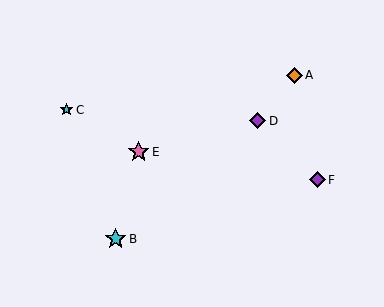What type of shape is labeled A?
Shape A is an orange diamond.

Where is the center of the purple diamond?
The center of the purple diamond is at (258, 121).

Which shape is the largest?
The pink star (labeled E) is the largest.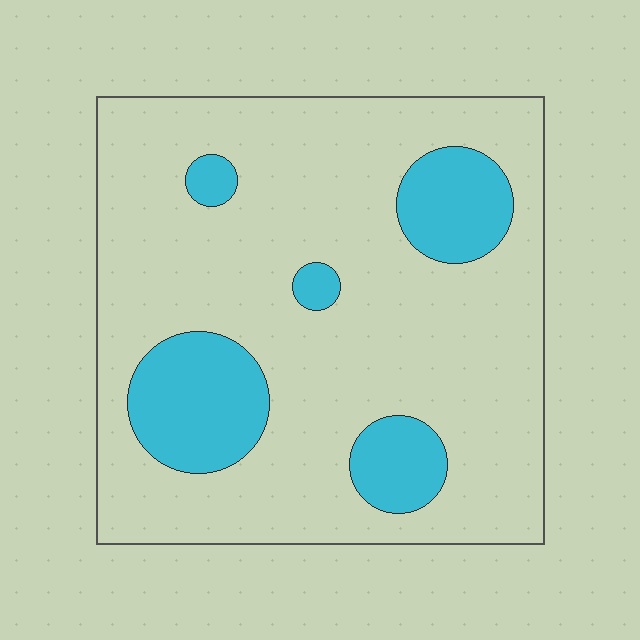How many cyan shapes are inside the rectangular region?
5.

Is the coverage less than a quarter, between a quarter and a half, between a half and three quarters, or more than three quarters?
Less than a quarter.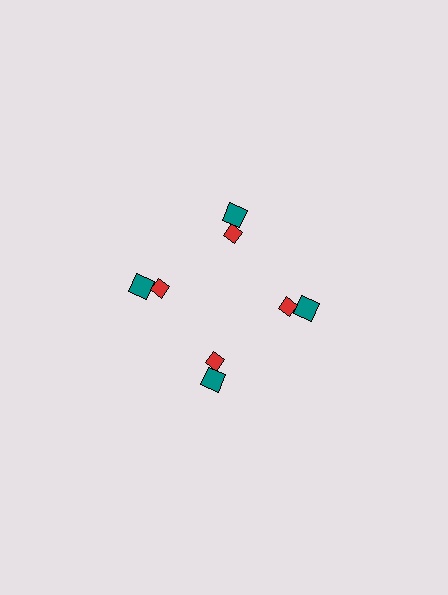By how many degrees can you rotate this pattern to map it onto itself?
The pattern maps onto itself every 90 degrees of rotation.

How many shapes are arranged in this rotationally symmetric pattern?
There are 8 shapes, arranged in 4 groups of 2.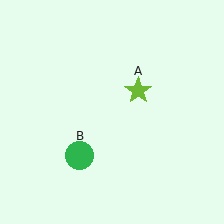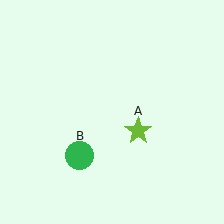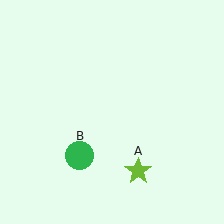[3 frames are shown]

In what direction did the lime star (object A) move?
The lime star (object A) moved down.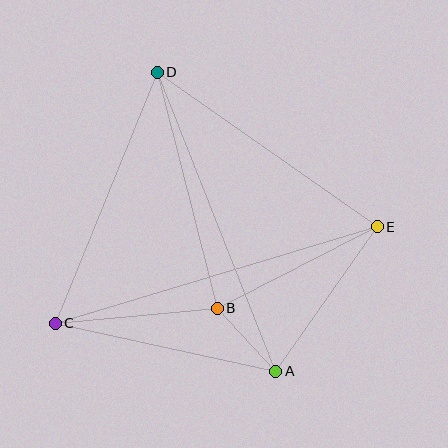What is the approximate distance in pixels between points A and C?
The distance between A and C is approximately 226 pixels.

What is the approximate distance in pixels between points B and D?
The distance between B and D is approximately 244 pixels.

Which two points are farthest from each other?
Points C and E are farthest from each other.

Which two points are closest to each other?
Points A and B are closest to each other.